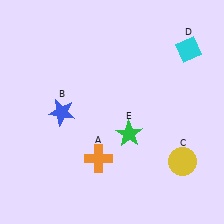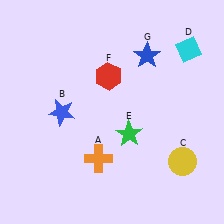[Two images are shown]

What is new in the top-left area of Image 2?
A red hexagon (F) was added in the top-left area of Image 2.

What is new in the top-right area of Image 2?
A blue star (G) was added in the top-right area of Image 2.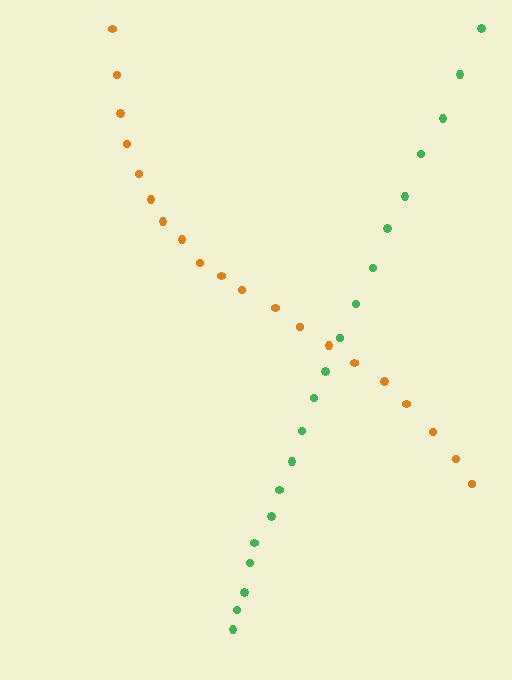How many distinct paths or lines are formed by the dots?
There are 2 distinct paths.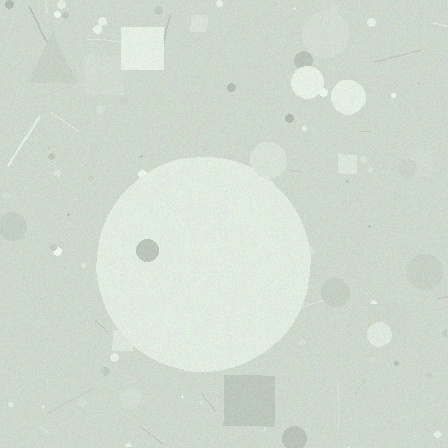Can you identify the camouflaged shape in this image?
The camouflaged shape is a circle.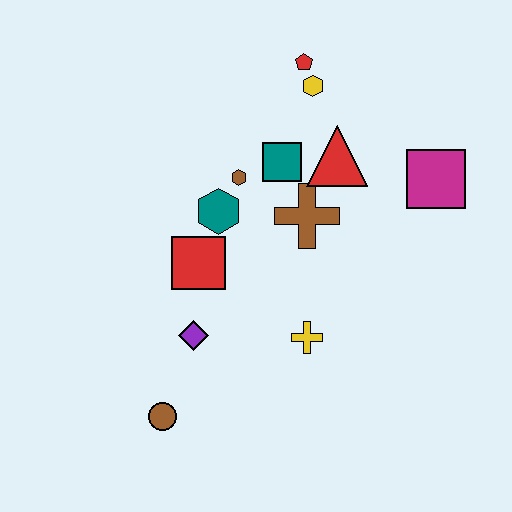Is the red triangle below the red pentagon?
Yes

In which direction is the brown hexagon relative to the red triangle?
The brown hexagon is to the left of the red triangle.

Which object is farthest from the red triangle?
The brown circle is farthest from the red triangle.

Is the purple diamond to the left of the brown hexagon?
Yes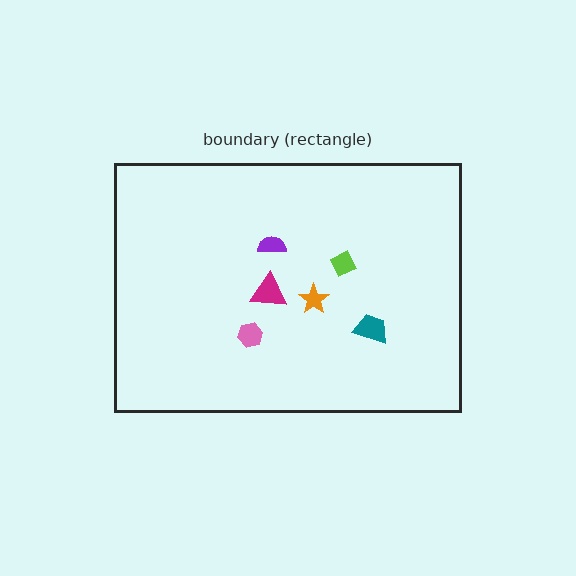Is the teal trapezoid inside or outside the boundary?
Inside.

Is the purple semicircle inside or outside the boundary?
Inside.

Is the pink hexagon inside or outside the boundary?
Inside.